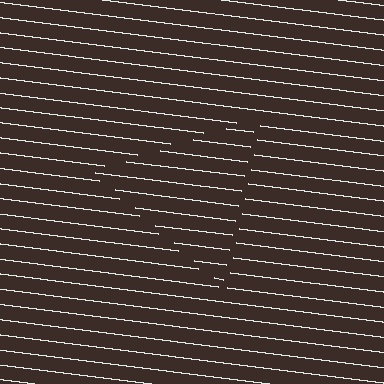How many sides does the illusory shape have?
3 sides — the line-ends trace a triangle.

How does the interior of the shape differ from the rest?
The interior of the shape contains the same grating, shifted by half a period — the contour is defined by the phase discontinuity where line-ends from the inner and outer gratings abut.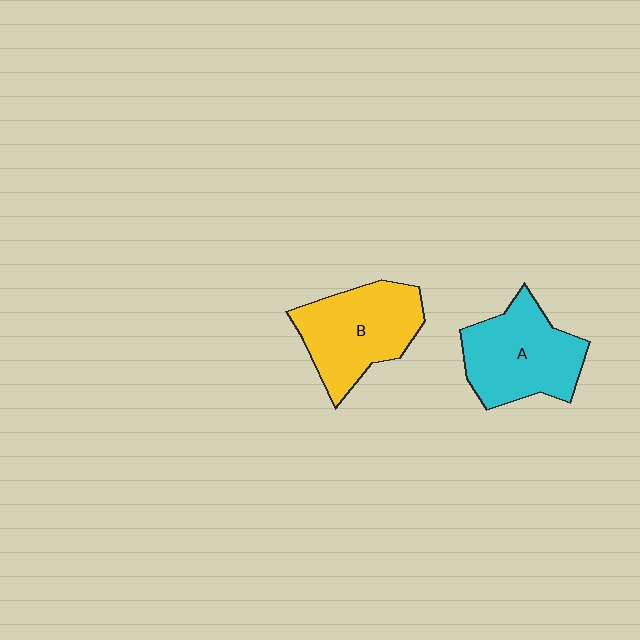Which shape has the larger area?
Shape B (yellow).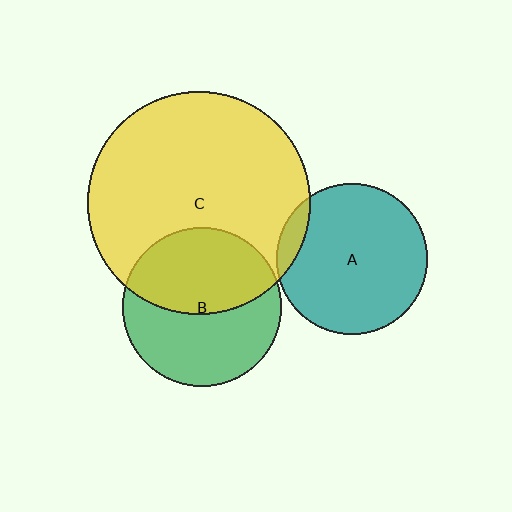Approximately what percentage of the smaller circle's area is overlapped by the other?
Approximately 10%.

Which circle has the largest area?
Circle C (yellow).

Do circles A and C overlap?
Yes.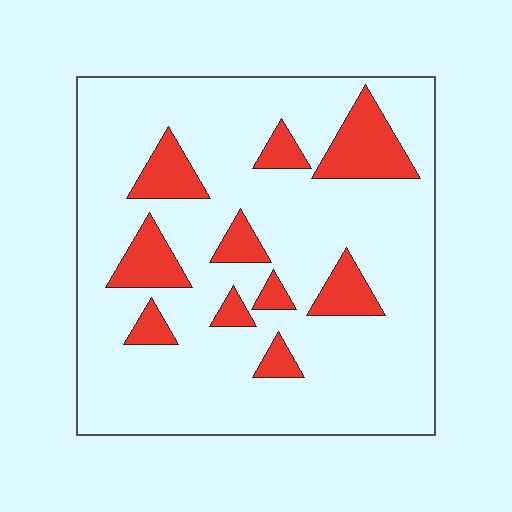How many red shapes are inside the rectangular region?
10.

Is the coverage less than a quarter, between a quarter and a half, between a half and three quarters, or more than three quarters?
Less than a quarter.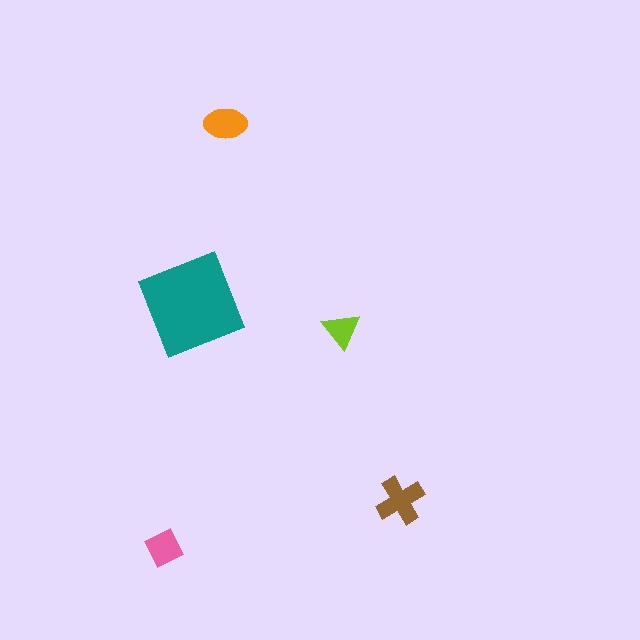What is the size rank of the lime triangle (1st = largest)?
5th.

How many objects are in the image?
There are 5 objects in the image.